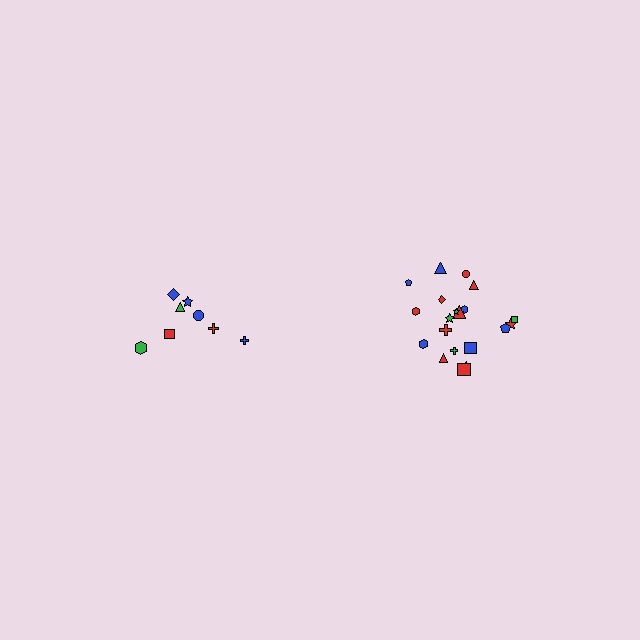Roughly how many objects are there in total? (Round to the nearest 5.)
Roughly 30 objects in total.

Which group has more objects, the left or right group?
The right group.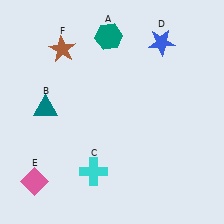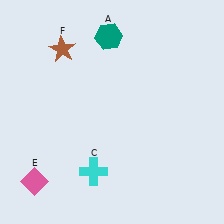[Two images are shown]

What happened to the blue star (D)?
The blue star (D) was removed in Image 2. It was in the top-right area of Image 1.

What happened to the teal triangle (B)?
The teal triangle (B) was removed in Image 2. It was in the top-left area of Image 1.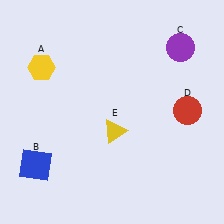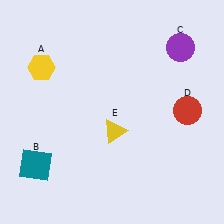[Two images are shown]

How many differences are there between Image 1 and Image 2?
There is 1 difference between the two images.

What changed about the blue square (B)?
In Image 1, B is blue. In Image 2, it changed to teal.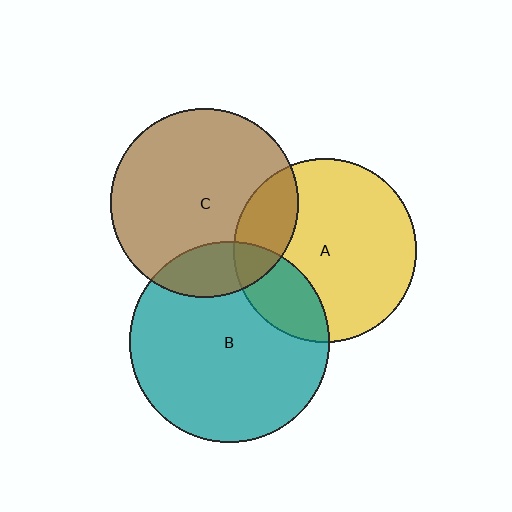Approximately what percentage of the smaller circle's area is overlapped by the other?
Approximately 20%.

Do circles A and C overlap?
Yes.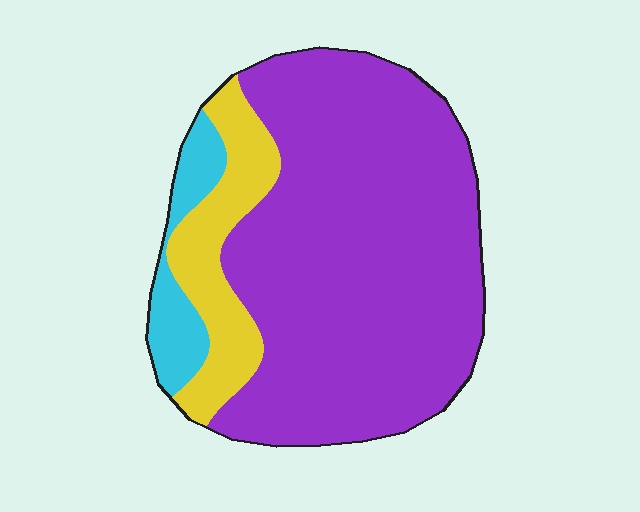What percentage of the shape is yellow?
Yellow covers 16% of the shape.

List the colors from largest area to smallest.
From largest to smallest: purple, yellow, cyan.